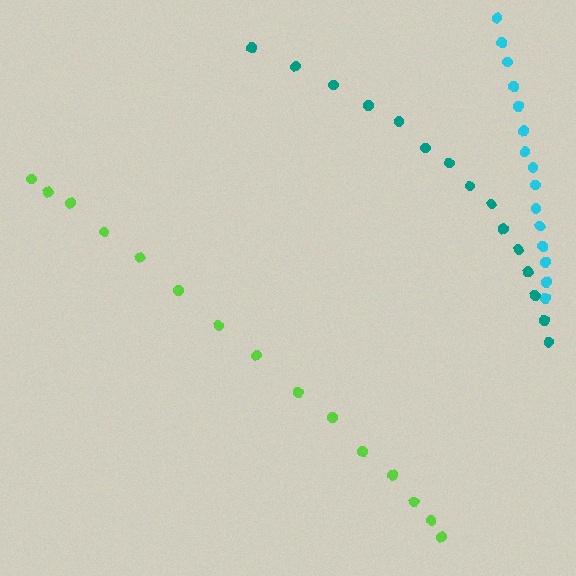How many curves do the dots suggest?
There are 3 distinct paths.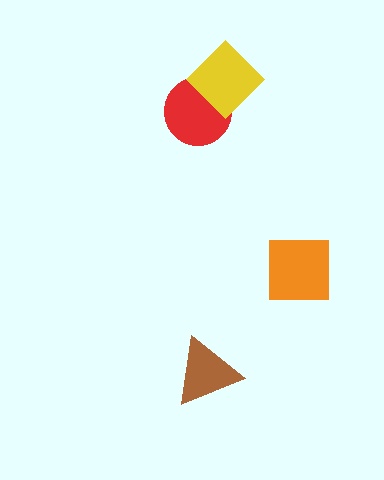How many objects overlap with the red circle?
1 object overlaps with the red circle.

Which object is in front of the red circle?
The yellow diamond is in front of the red circle.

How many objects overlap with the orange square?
0 objects overlap with the orange square.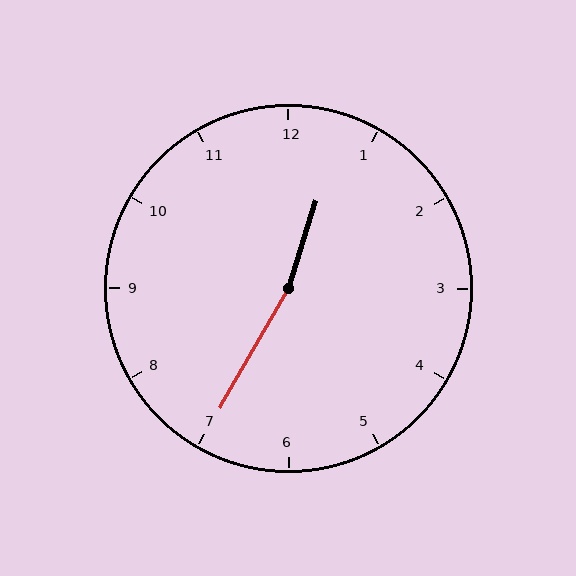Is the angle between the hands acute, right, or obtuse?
It is obtuse.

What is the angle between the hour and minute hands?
Approximately 168 degrees.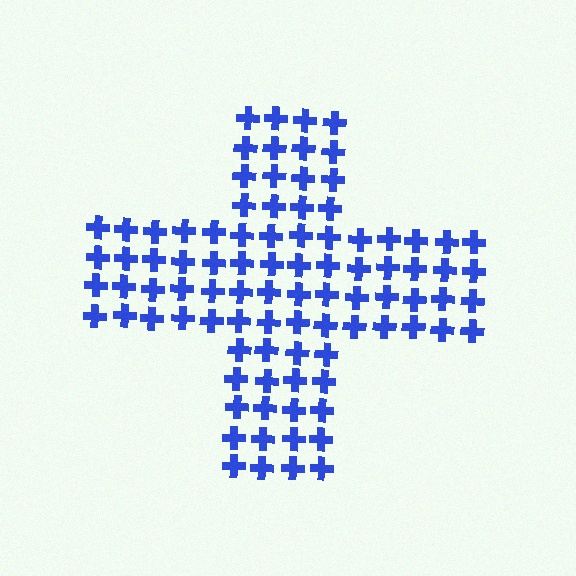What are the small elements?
The small elements are crosses.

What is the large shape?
The large shape is a cross.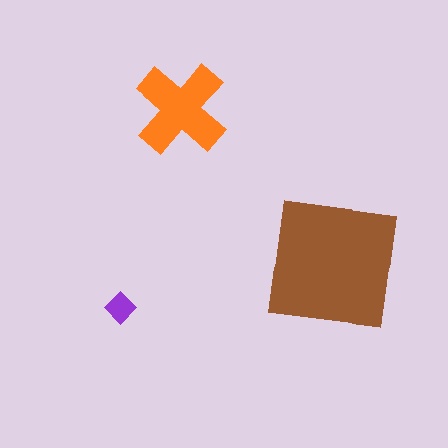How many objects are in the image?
There are 3 objects in the image.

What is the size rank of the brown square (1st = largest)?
1st.